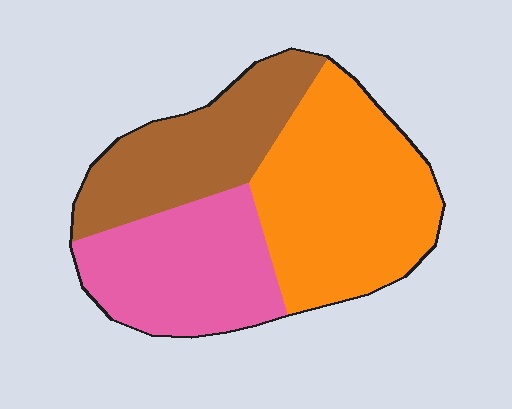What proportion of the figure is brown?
Brown takes up about one quarter (1/4) of the figure.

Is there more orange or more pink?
Orange.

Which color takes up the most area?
Orange, at roughly 40%.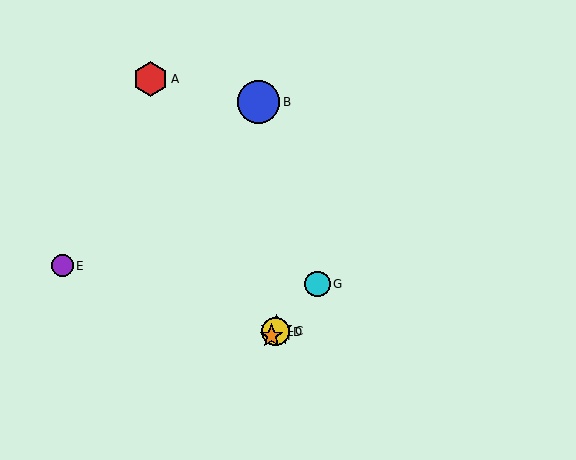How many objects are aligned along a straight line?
4 objects (C, D, F, G) are aligned along a straight line.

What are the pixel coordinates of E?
Object E is at (62, 266).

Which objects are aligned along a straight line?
Objects C, D, F, G are aligned along a straight line.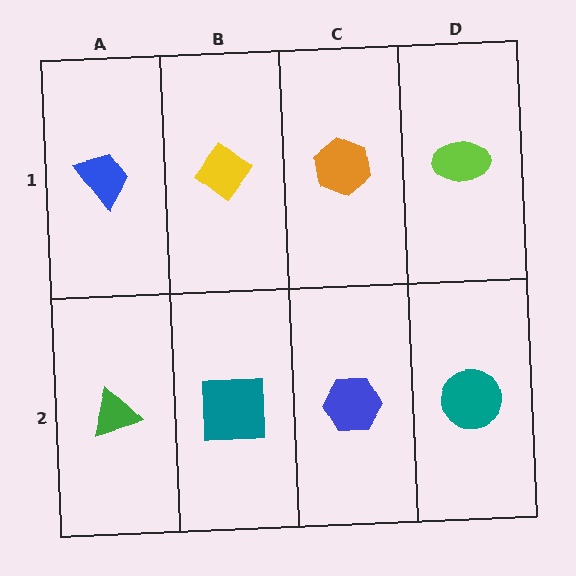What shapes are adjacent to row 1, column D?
A teal circle (row 2, column D), an orange hexagon (row 1, column C).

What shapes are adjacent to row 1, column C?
A blue hexagon (row 2, column C), a yellow diamond (row 1, column B), a lime ellipse (row 1, column D).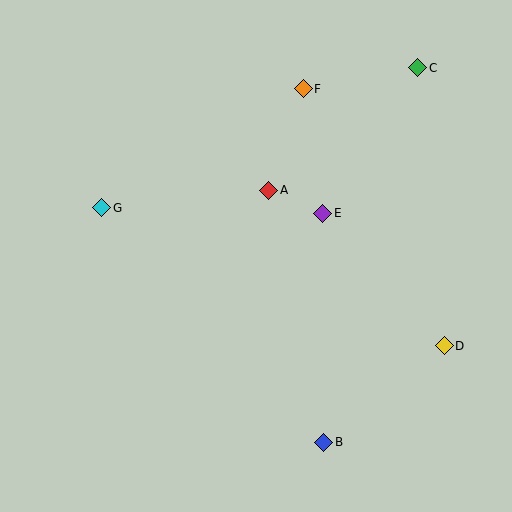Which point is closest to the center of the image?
Point A at (269, 190) is closest to the center.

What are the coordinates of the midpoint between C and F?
The midpoint between C and F is at (360, 78).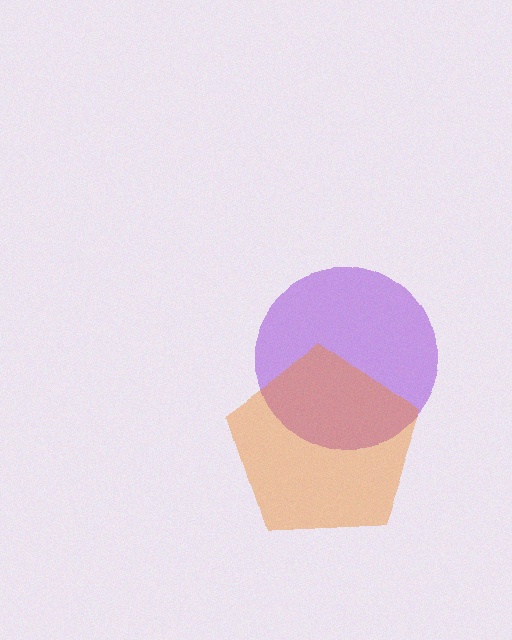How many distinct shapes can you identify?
There are 2 distinct shapes: a purple circle, an orange pentagon.